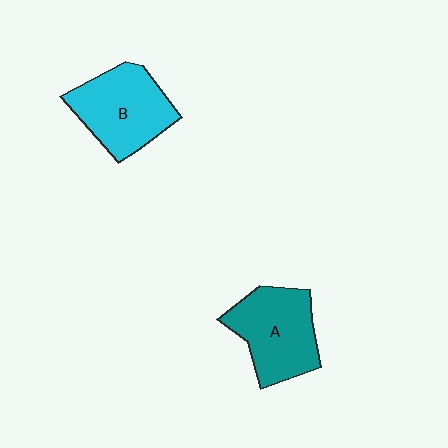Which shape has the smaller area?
Shape A (teal).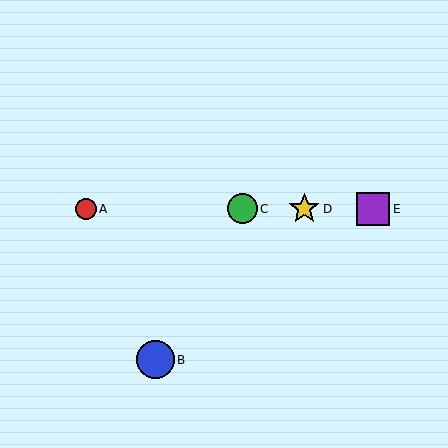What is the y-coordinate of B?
Object B is at y≈360.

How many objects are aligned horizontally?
4 objects (A, C, D, E) are aligned horizontally.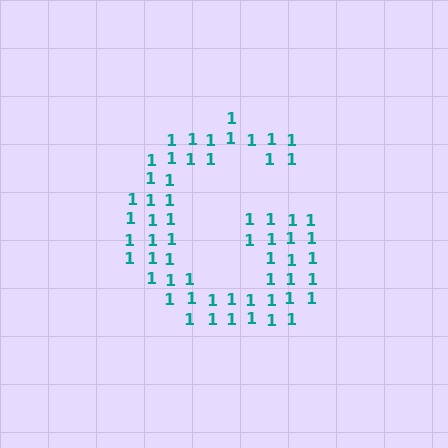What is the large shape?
The large shape is the letter G.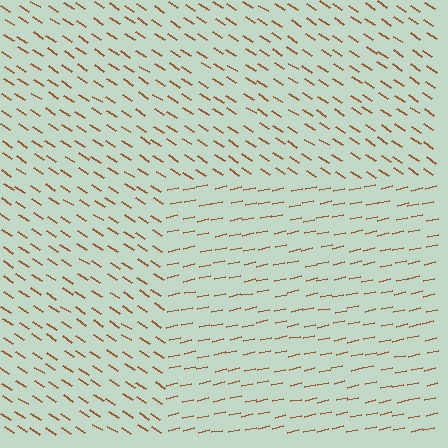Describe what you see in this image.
The image is filled with small brown line segments. A rectangle region in the image has lines oriented differently from the surrounding lines, creating a visible texture boundary.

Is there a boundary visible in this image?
Yes, there is a texture boundary formed by a change in line orientation.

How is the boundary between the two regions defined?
The boundary is defined purely by a change in line orientation (approximately 45 degrees difference). All lines are the same color and thickness.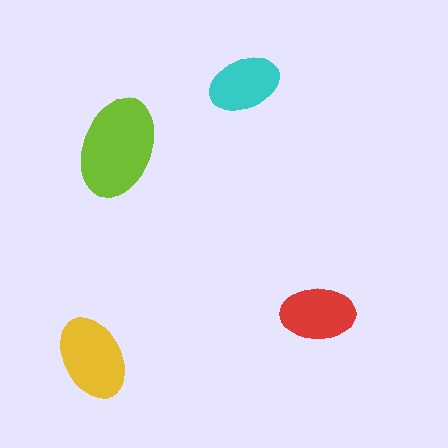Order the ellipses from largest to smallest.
the lime one, the yellow one, the red one, the cyan one.